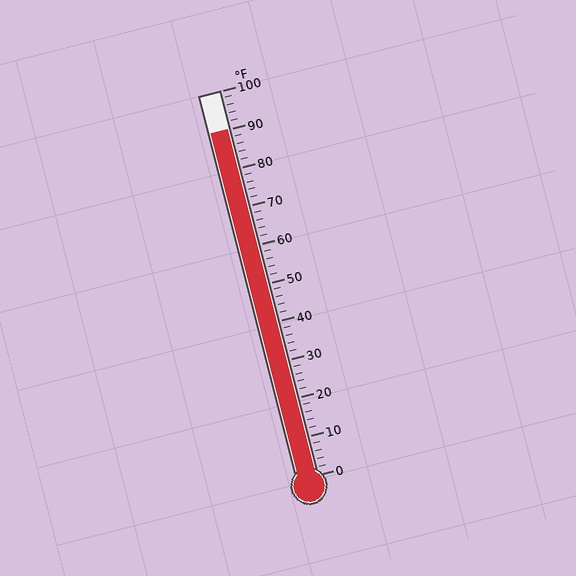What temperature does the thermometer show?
The thermometer shows approximately 90°F.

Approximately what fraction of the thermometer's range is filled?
The thermometer is filled to approximately 90% of its range.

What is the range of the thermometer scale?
The thermometer scale ranges from 0°F to 100°F.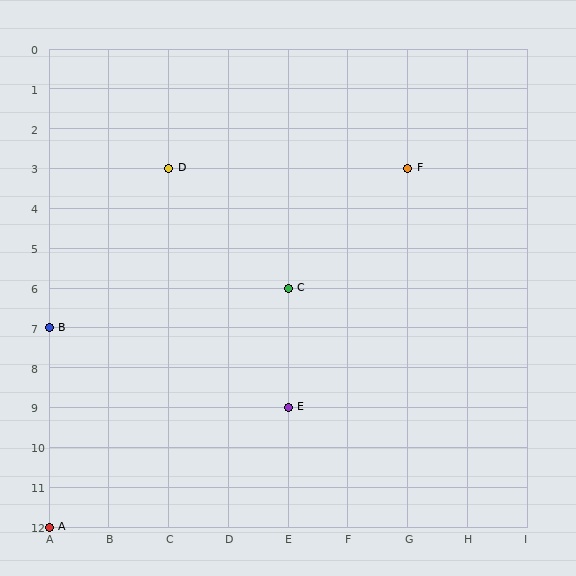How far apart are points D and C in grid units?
Points D and C are 2 columns and 3 rows apart (about 3.6 grid units diagonally).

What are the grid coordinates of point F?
Point F is at grid coordinates (G, 3).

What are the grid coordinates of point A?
Point A is at grid coordinates (A, 12).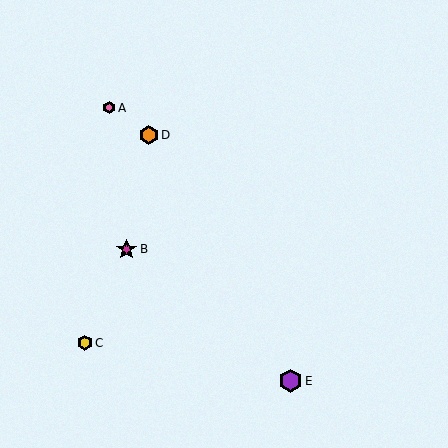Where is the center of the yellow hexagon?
The center of the yellow hexagon is at (85, 343).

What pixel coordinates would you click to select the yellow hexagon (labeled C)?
Click at (85, 343) to select the yellow hexagon C.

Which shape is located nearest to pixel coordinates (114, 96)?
The pink hexagon (labeled A) at (109, 108) is nearest to that location.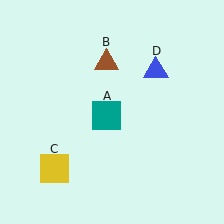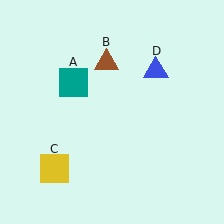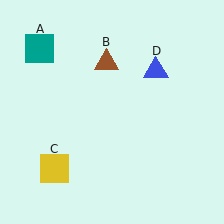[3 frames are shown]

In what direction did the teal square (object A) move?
The teal square (object A) moved up and to the left.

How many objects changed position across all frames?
1 object changed position: teal square (object A).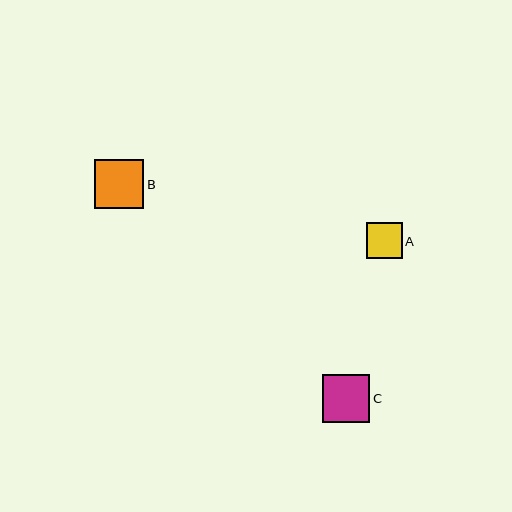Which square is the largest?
Square B is the largest with a size of approximately 49 pixels.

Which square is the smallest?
Square A is the smallest with a size of approximately 36 pixels.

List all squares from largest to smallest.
From largest to smallest: B, C, A.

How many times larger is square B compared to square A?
Square B is approximately 1.4 times the size of square A.